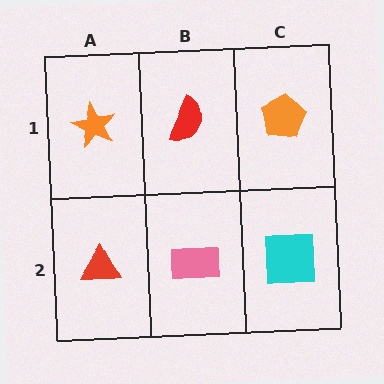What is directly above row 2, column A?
An orange star.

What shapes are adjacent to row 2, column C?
An orange pentagon (row 1, column C), a pink rectangle (row 2, column B).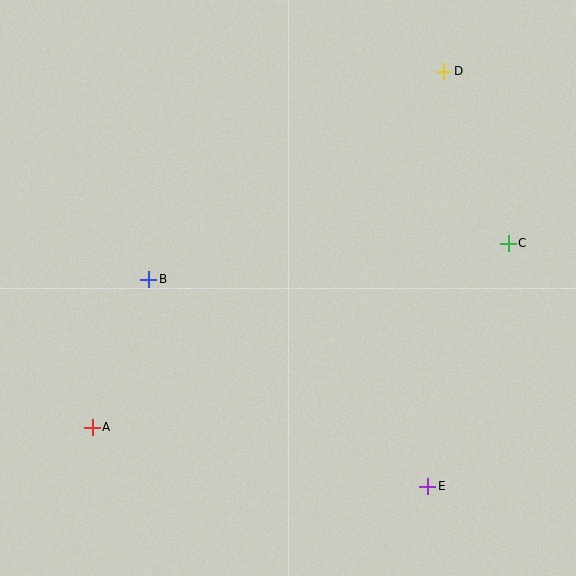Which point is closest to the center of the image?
Point B at (149, 279) is closest to the center.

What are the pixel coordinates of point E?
Point E is at (428, 486).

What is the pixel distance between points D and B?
The distance between D and B is 361 pixels.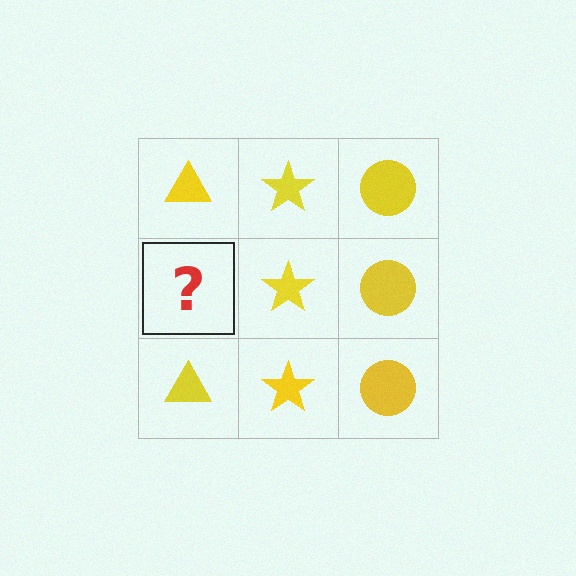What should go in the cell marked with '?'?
The missing cell should contain a yellow triangle.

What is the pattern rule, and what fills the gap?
The rule is that each column has a consistent shape. The gap should be filled with a yellow triangle.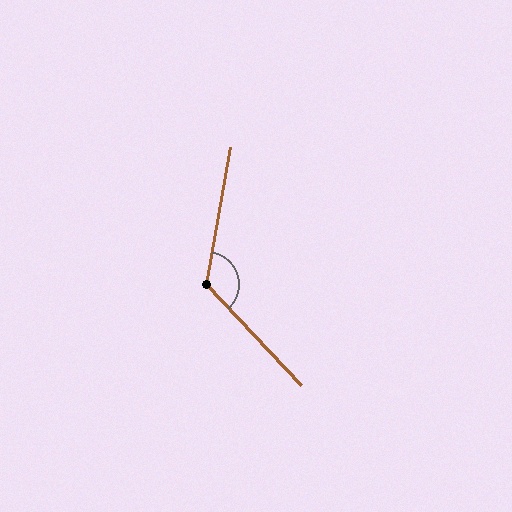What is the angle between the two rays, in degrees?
Approximately 127 degrees.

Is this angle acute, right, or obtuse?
It is obtuse.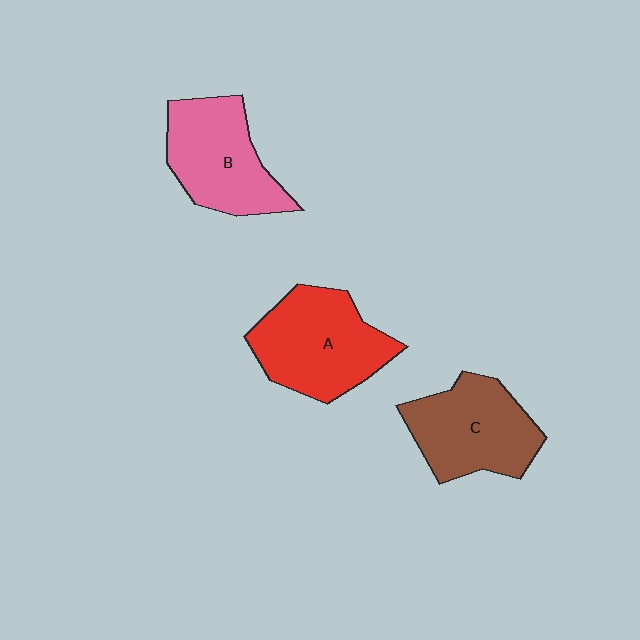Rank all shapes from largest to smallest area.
From largest to smallest: A (red), C (brown), B (pink).